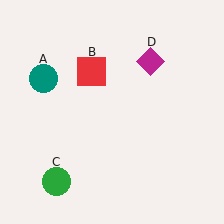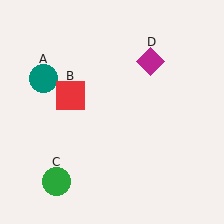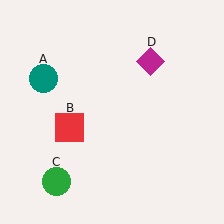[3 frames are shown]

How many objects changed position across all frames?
1 object changed position: red square (object B).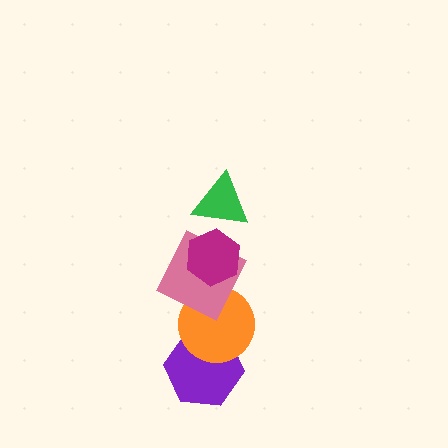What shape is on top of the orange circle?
The pink square is on top of the orange circle.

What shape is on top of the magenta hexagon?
The green triangle is on top of the magenta hexagon.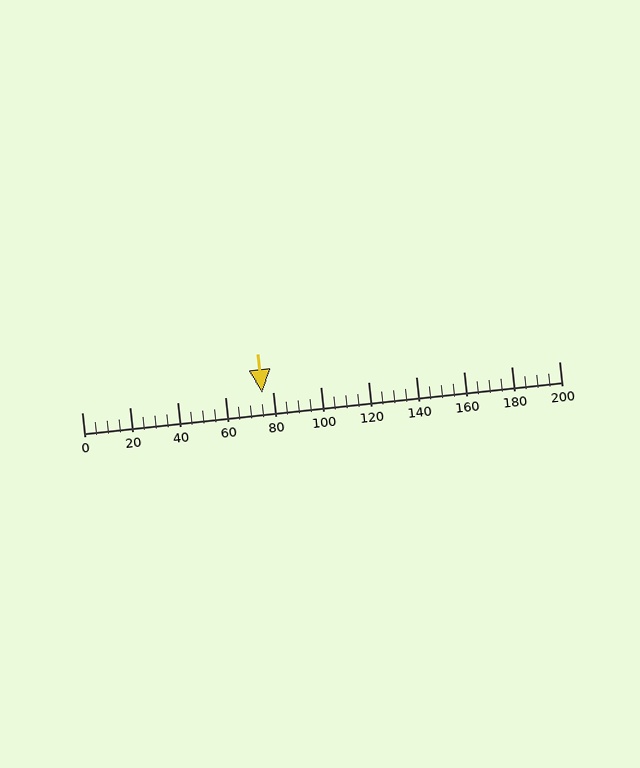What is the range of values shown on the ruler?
The ruler shows values from 0 to 200.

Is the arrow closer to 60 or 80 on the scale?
The arrow is closer to 80.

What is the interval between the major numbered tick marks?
The major tick marks are spaced 20 units apart.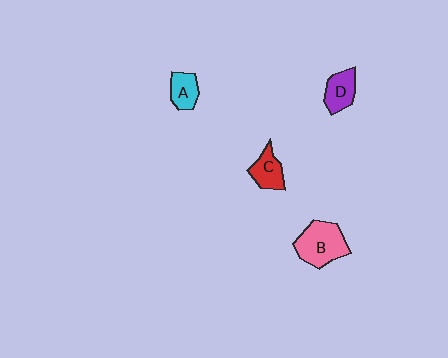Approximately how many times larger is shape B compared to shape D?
Approximately 1.7 times.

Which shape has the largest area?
Shape B (pink).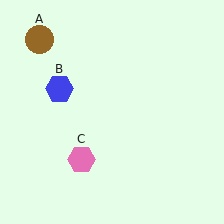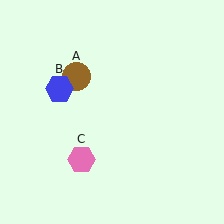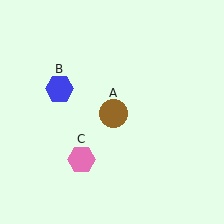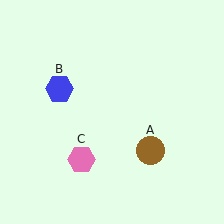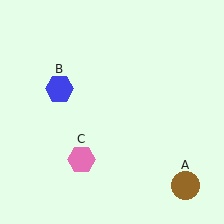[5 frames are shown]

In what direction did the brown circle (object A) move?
The brown circle (object A) moved down and to the right.